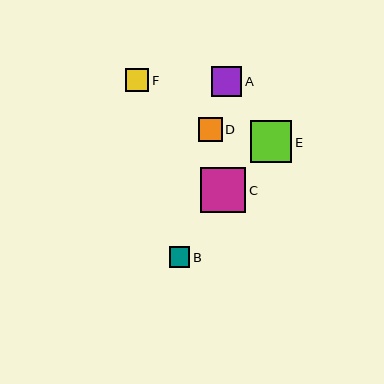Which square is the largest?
Square C is the largest with a size of approximately 45 pixels.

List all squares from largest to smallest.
From largest to smallest: C, E, A, D, F, B.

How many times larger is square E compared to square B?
Square E is approximately 2.0 times the size of square B.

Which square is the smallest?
Square B is the smallest with a size of approximately 21 pixels.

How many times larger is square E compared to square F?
Square E is approximately 1.8 times the size of square F.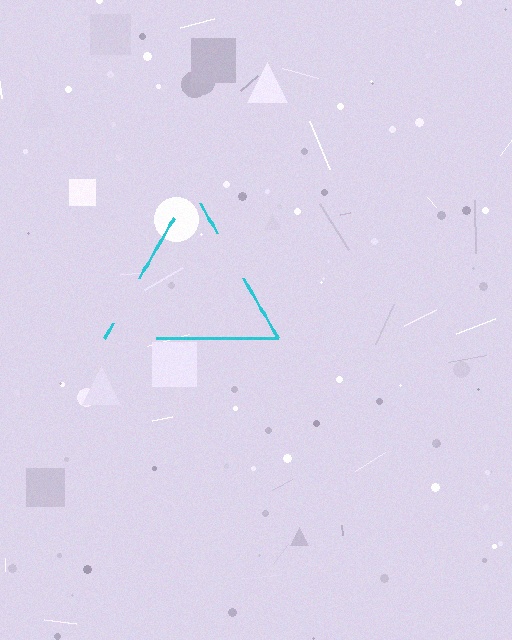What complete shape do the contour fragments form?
The contour fragments form a triangle.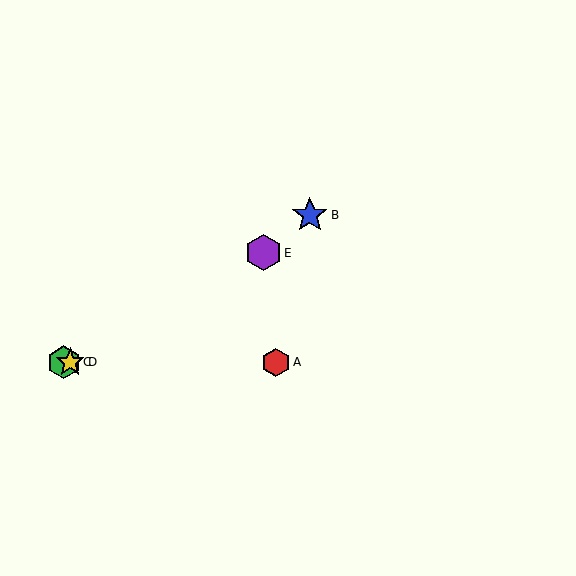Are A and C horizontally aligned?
Yes, both are at y≈362.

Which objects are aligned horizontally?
Objects A, C, D are aligned horizontally.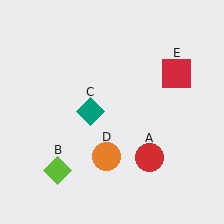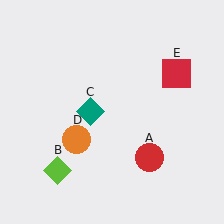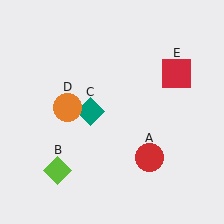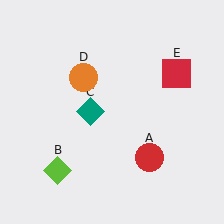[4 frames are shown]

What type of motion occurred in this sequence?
The orange circle (object D) rotated clockwise around the center of the scene.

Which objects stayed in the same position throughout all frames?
Red circle (object A) and lime diamond (object B) and teal diamond (object C) and red square (object E) remained stationary.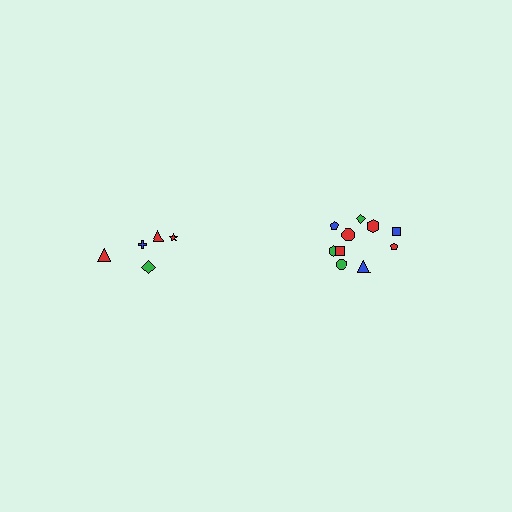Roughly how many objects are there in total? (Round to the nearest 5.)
Roughly 15 objects in total.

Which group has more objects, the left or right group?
The right group.